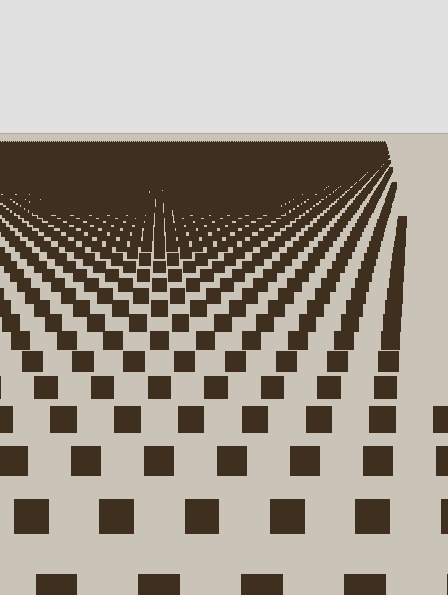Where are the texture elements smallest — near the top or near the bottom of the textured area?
Near the top.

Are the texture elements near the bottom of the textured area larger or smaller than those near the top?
Larger. Near the bottom, elements are closer to the viewer and appear at a bigger on-screen size.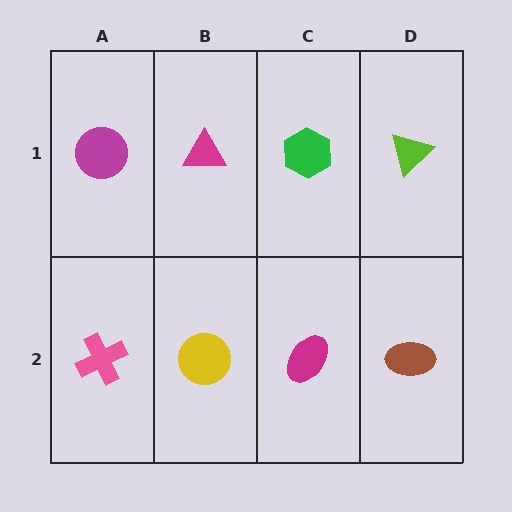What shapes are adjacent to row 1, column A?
A pink cross (row 2, column A), a magenta triangle (row 1, column B).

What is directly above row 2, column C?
A green hexagon.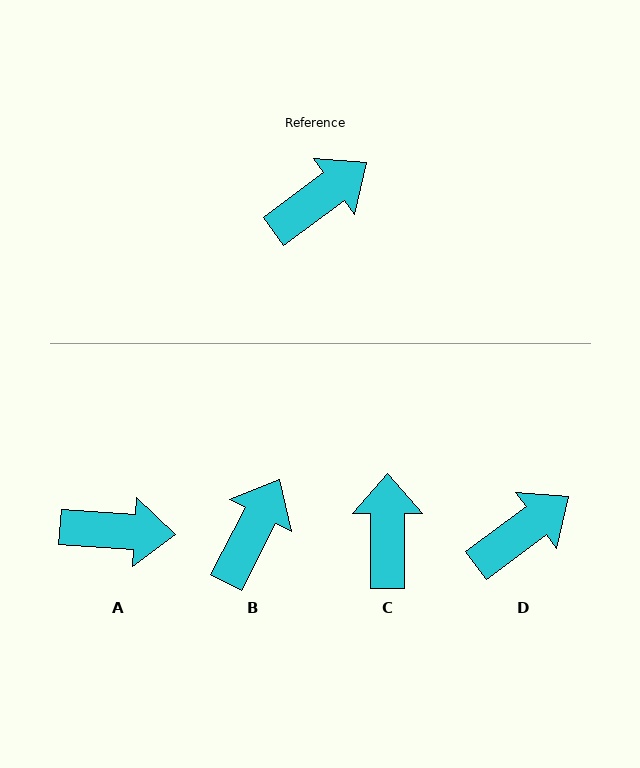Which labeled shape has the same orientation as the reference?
D.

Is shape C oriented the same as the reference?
No, it is off by about 54 degrees.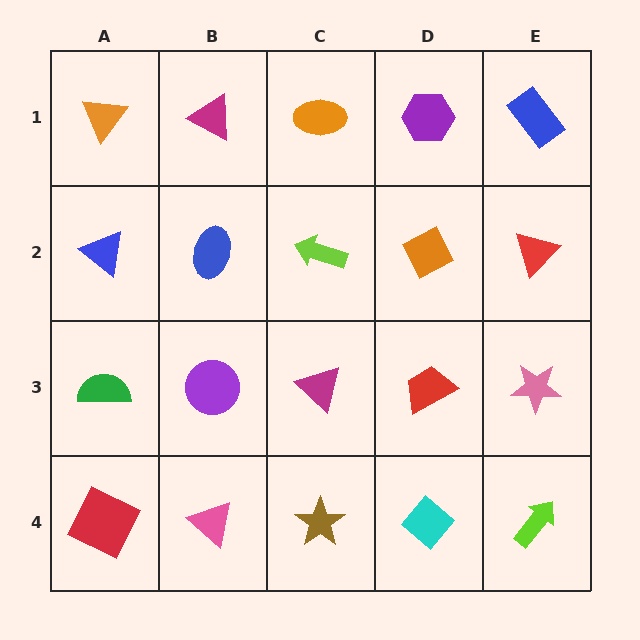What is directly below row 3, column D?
A cyan diamond.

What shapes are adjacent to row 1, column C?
A lime arrow (row 2, column C), a magenta triangle (row 1, column B), a purple hexagon (row 1, column D).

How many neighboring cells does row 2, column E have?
3.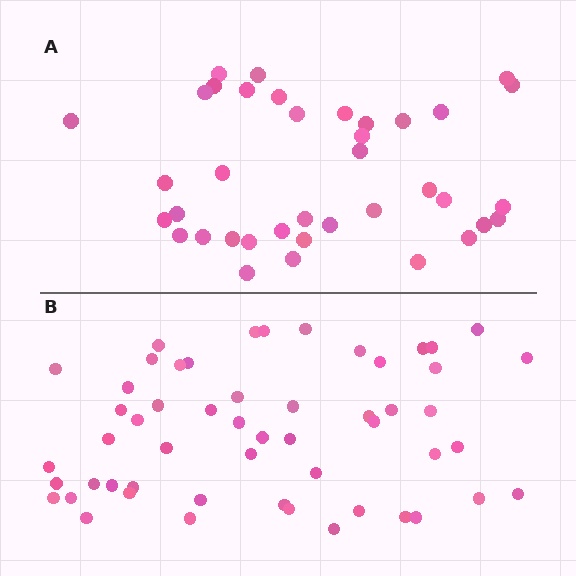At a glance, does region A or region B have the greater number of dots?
Region B (the bottom region) has more dots.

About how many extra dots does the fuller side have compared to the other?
Region B has approximately 15 more dots than region A.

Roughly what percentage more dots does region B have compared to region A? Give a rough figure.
About 40% more.